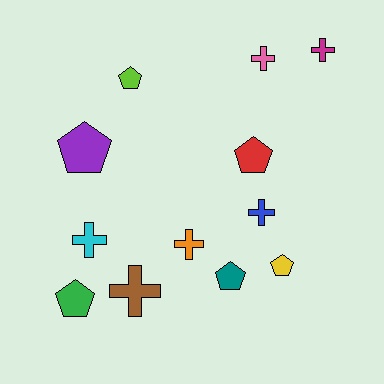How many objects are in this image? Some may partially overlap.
There are 12 objects.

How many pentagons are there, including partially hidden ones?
There are 6 pentagons.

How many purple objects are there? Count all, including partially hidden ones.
There is 1 purple object.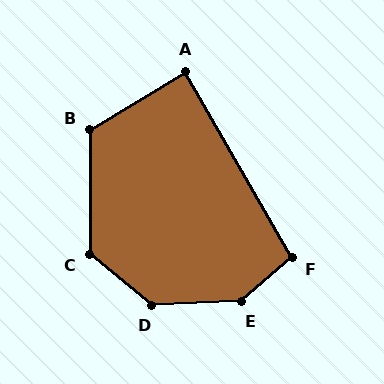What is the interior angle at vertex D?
Approximately 138 degrees (obtuse).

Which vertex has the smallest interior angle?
A, at approximately 89 degrees.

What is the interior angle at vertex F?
Approximately 101 degrees (obtuse).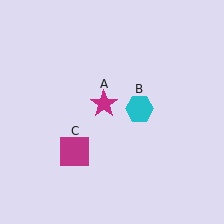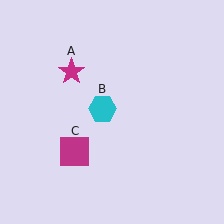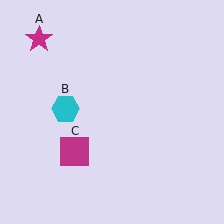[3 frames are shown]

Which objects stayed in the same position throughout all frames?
Magenta square (object C) remained stationary.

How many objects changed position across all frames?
2 objects changed position: magenta star (object A), cyan hexagon (object B).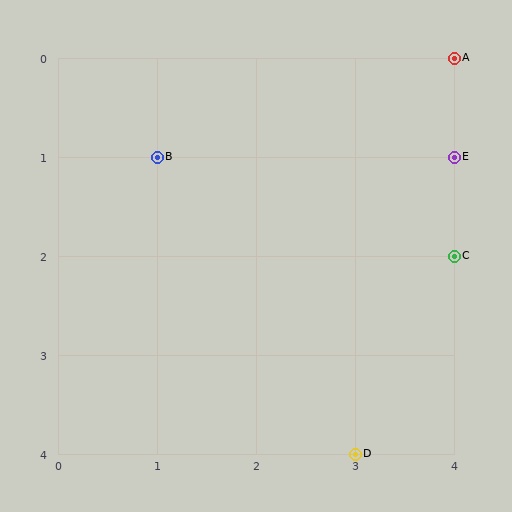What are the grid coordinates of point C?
Point C is at grid coordinates (4, 2).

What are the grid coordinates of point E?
Point E is at grid coordinates (4, 1).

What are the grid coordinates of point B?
Point B is at grid coordinates (1, 1).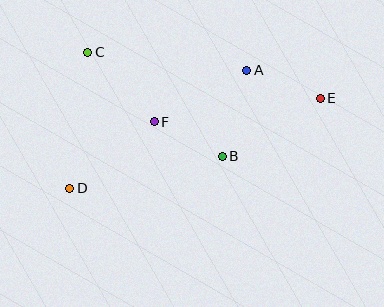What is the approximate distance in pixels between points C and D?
The distance between C and D is approximately 137 pixels.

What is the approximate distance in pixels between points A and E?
The distance between A and E is approximately 79 pixels.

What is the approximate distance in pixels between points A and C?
The distance between A and C is approximately 160 pixels.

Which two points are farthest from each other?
Points D and E are farthest from each other.